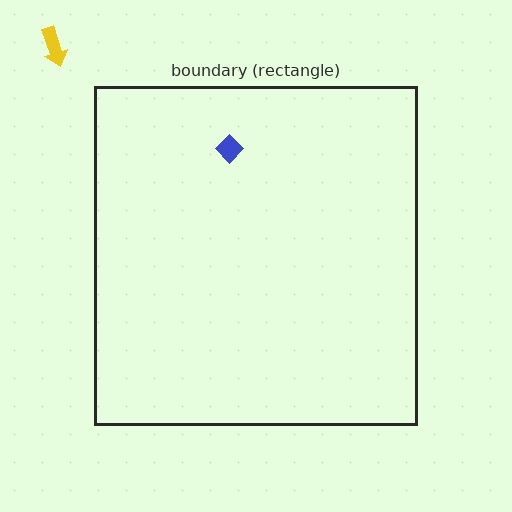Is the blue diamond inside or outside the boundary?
Inside.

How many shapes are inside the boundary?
1 inside, 1 outside.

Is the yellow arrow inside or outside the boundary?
Outside.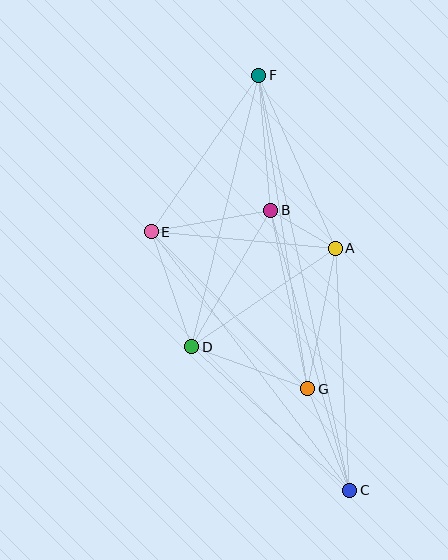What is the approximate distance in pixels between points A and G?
The distance between A and G is approximately 143 pixels.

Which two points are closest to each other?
Points A and B are closest to each other.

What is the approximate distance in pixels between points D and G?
The distance between D and G is approximately 123 pixels.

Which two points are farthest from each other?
Points C and F are farthest from each other.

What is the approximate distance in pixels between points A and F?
The distance between A and F is approximately 189 pixels.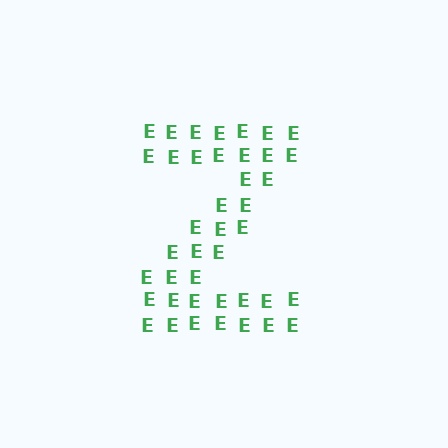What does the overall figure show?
The overall figure shows the letter Z.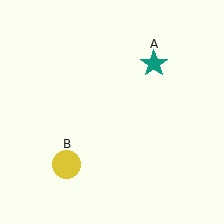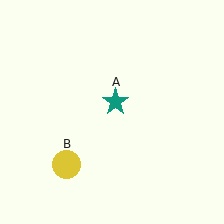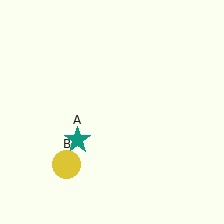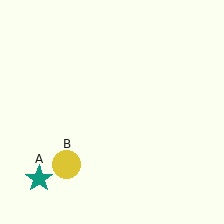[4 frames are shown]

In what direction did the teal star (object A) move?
The teal star (object A) moved down and to the left.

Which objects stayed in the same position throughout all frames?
Yellow circle (object B) remained stationary.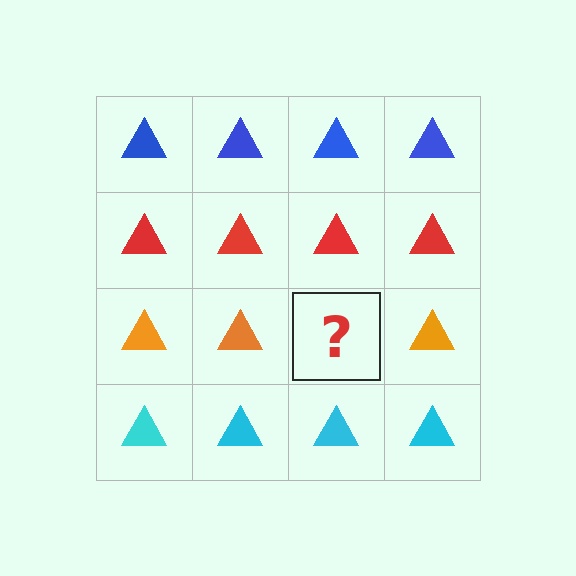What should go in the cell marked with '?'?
The missing cell should contain an orange triangle.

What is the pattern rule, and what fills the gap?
The rule is that each row has a consistent color. The gap should be filled with an orange triangle.